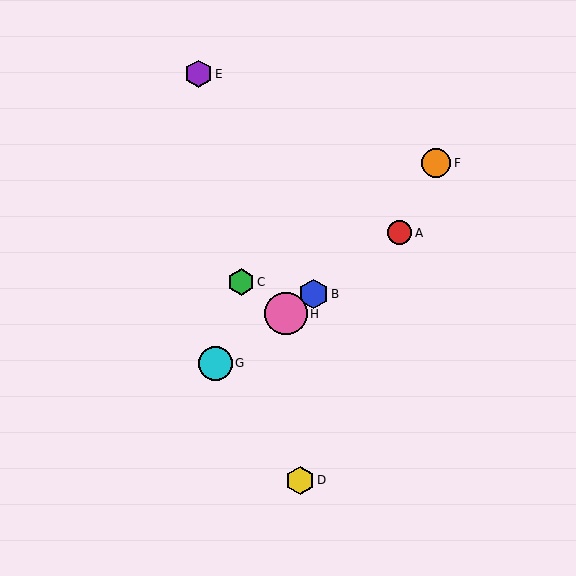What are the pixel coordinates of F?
Object F is at (436, 163).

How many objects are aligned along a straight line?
4 objects (A, B, G, H) are aligned along a straight line.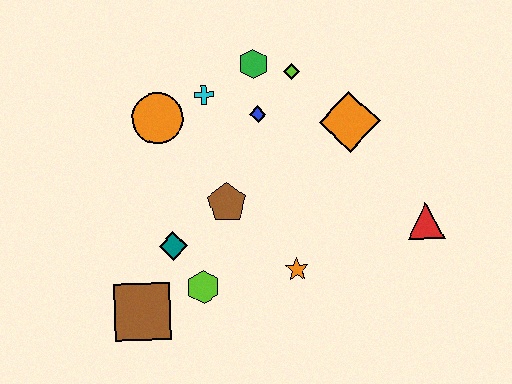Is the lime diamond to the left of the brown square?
No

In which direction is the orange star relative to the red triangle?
The orange star is to the left of the red triangle.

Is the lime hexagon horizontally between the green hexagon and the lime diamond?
No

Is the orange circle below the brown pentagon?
No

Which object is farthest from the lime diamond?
The brown square is farthest from the lime diamond.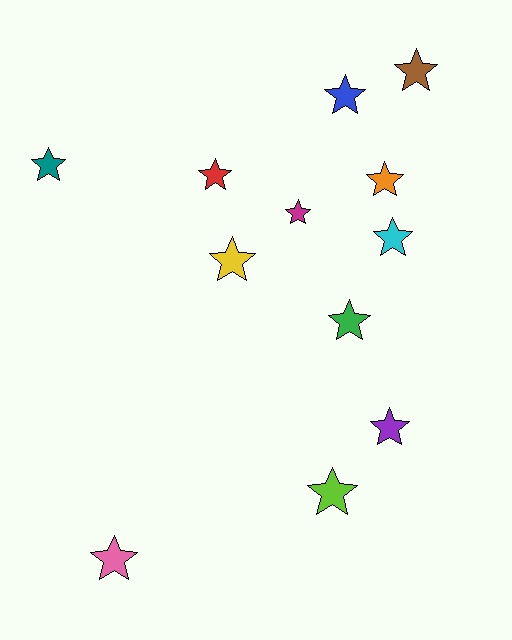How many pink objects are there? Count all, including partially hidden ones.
There is 1 pink object.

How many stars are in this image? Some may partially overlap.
There are 12 stars.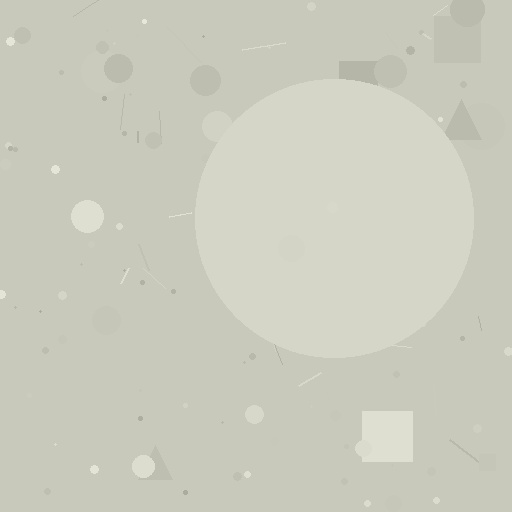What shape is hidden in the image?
A circle is hidden in the image.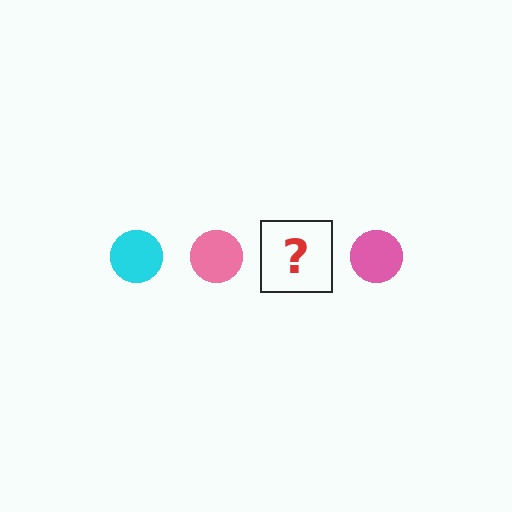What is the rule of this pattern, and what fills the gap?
The rule is that the pattern cycles through cyan, pink circles. The gap should be filled with a cyan circle.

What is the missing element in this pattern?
The missing element is a cyan circle.